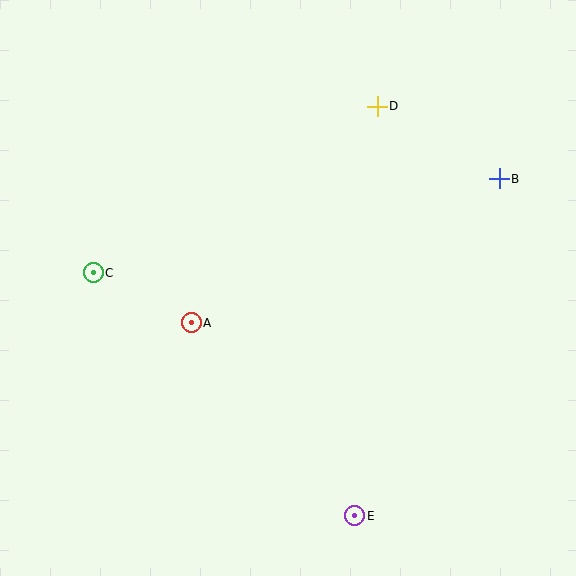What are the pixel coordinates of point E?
Point E is at (355, 516).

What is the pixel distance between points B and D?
The distance between B and D is 142 pixels.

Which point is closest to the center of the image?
Point A at (191, 323) is closest to the center.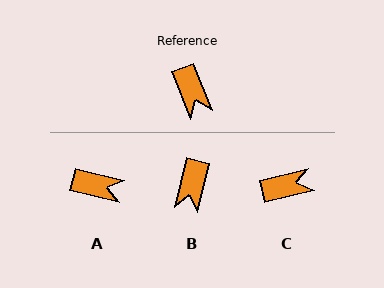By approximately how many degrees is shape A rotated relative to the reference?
Approximately 55 degrees counter-clockwise.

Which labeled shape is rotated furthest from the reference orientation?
C, about 82 degrees away.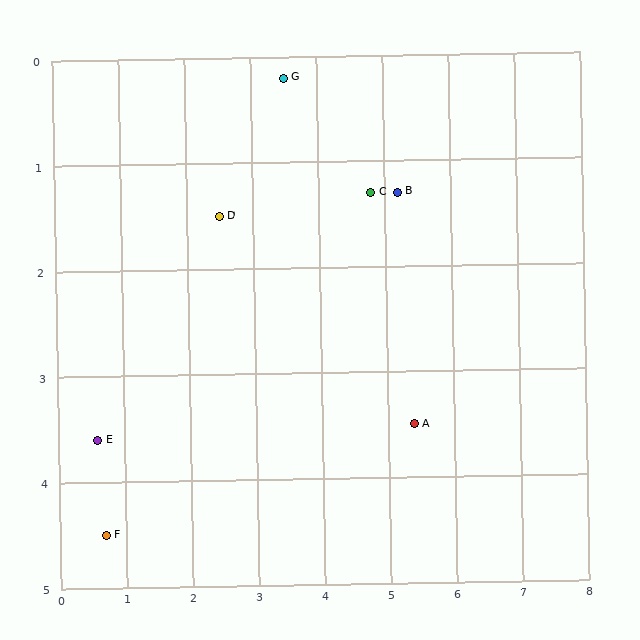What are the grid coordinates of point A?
Point A is at approximately (5.4, 3.5).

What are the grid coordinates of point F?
Point F is at approximately (0.7, 4.5).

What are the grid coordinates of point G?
Point G is at approximately (3.5, 0.2).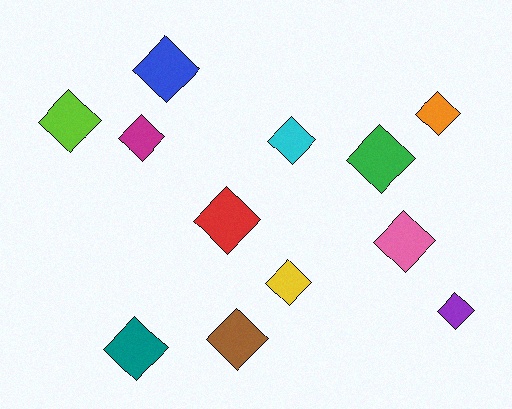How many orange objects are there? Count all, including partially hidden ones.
There is 1 orange object.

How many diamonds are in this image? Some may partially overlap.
There are 12 diamonds.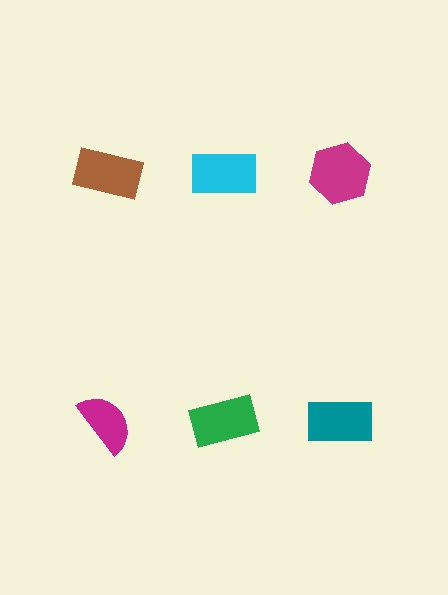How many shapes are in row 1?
3 shapes.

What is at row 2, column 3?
A teal rectangle.